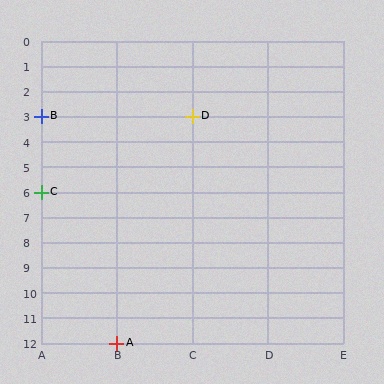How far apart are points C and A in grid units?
Points C and A are 1 column and 6 rows apart (about 6.1 grid units diagonally).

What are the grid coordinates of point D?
Point D is at grid coordinates (C, 3).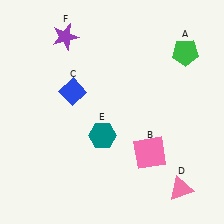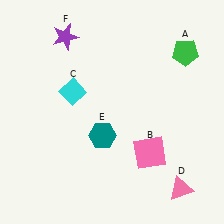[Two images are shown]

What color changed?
The diamond (C) changed from blue in Image 1 to cyan in Image 2.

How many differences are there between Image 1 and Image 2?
There is 1 difference between the two images.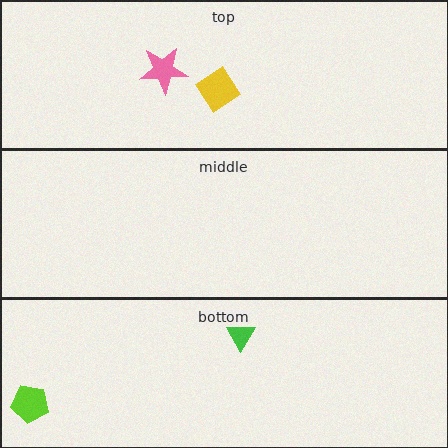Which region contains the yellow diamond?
The top region.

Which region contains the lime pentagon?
The bottom region.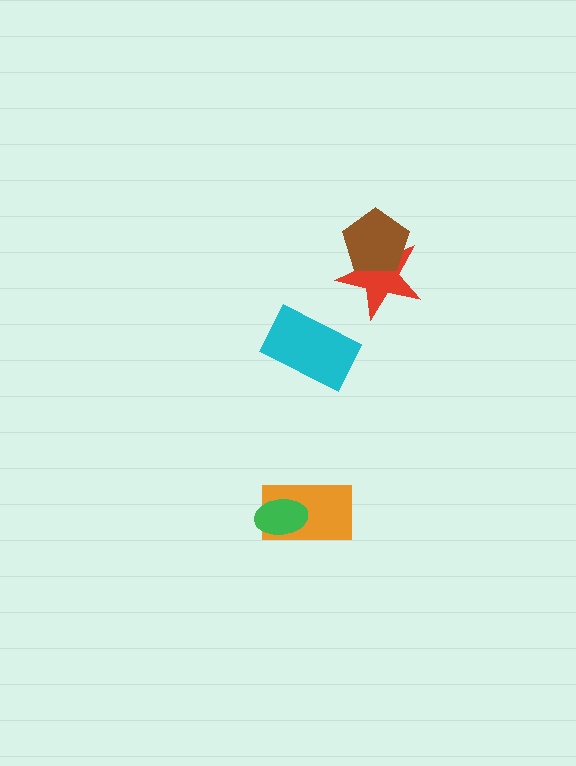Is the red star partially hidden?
Yes, it is partially covered by another shape.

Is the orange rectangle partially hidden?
Yes, it is partially covered by another shape.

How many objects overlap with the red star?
1 object overlaps with the red star.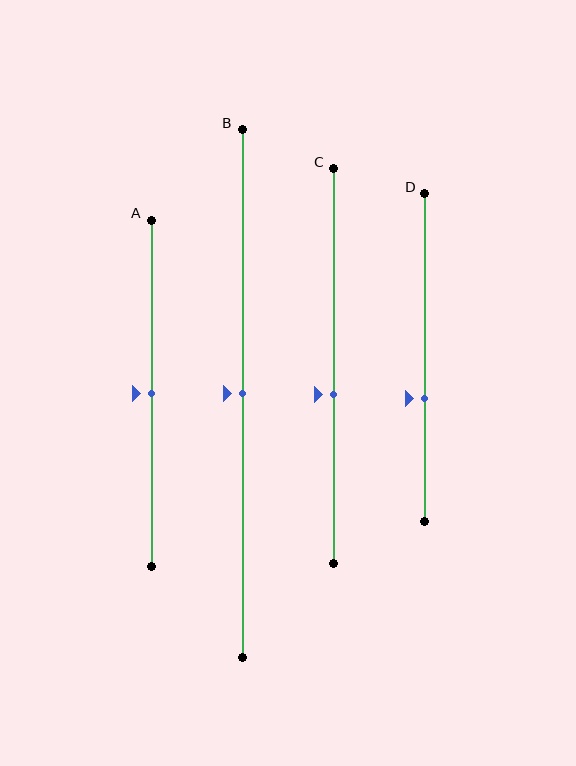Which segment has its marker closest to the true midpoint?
Segment A has its marker closest to the true midpoint.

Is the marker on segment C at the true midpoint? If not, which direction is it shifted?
No, the marker on segment C is shifted downward by about 7% of the segment length.